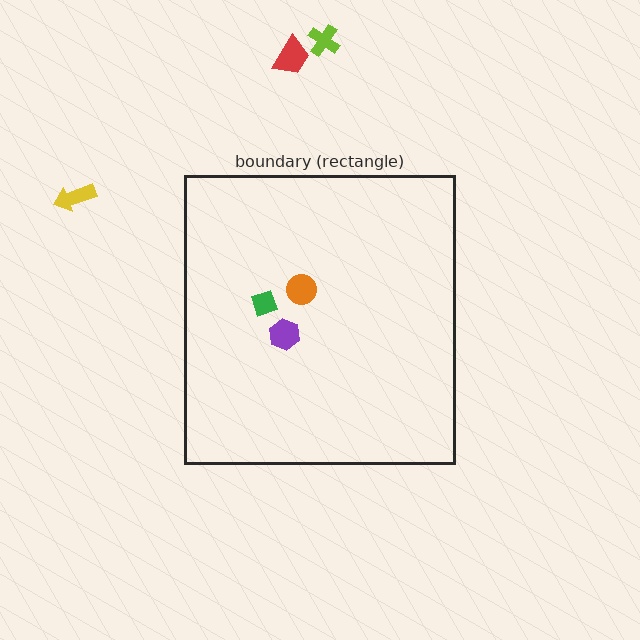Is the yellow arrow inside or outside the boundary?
Outside.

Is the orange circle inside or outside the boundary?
Inside.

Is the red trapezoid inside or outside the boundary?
Outside.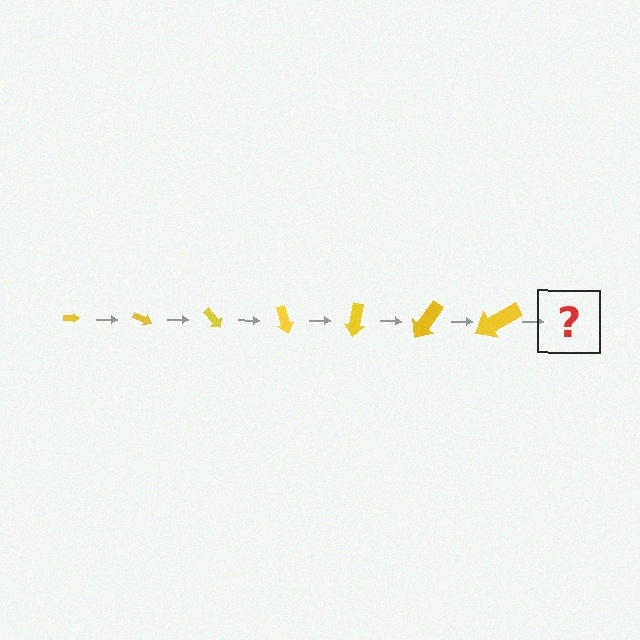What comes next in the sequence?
The next element should be an arrow, larger than the previous one and rotated 175 degrees from the start.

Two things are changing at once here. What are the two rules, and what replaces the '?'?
The two rules are that the arrow grows larger each step and it rotates 25 degrees each step. The '?' should be an arrow, larger than the previous one and rotated 175 degrees from the start.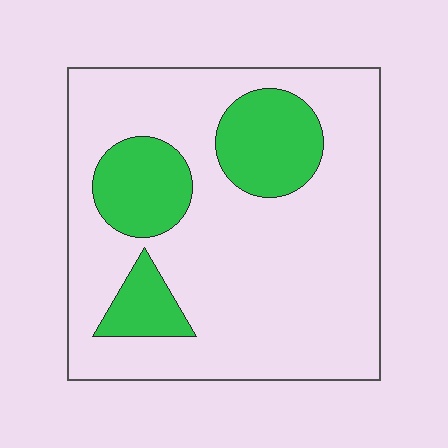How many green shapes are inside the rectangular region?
3.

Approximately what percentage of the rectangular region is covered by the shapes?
Approximately 25%.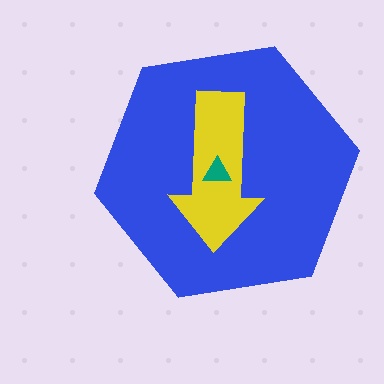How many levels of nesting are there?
3.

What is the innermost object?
The teal triangle.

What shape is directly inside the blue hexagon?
The yellow arrow.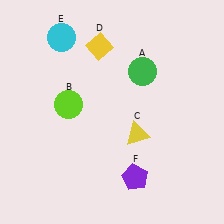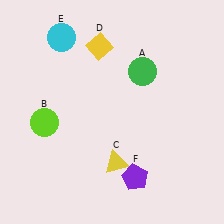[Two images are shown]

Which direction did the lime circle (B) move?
The lime circle (B) moved left.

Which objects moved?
The objects that moved are: the lime circle (B), the yellow triangle (C).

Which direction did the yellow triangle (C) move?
The yellow triangle (C) moved down.